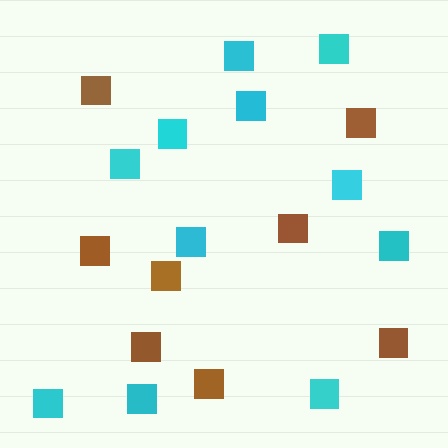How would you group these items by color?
There are 2 groups: one group of cyan squares (11) and one group of brown squares (8).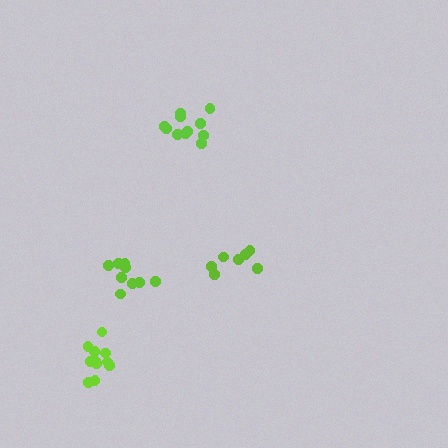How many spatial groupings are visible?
There are 4 spatial groupings.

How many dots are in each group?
Group 1: 7 dots, Group 2: 9 dots, Group 3: 11 dots, Group 4: 11 dots (38 total).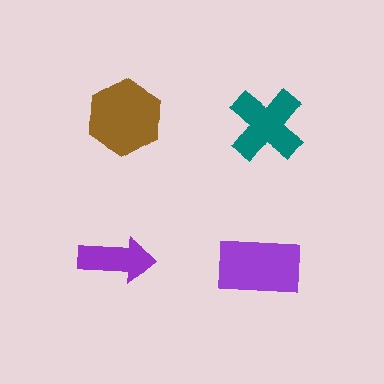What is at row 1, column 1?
A brown hexagon.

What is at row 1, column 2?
A teal cross.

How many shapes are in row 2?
2 shapes.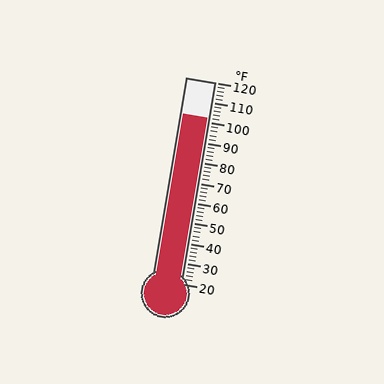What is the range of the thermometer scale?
The thermometer scale ranges from 20°F to 120°F.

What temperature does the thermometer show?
The thermometer shows approximately 102°F.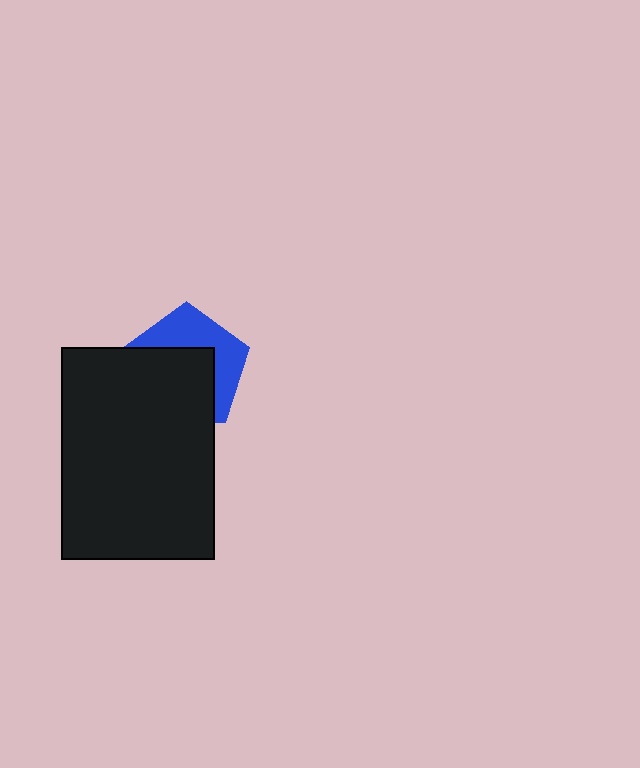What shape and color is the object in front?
The object in front is a black rectangle.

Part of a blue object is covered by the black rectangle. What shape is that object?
It is a pentagon.